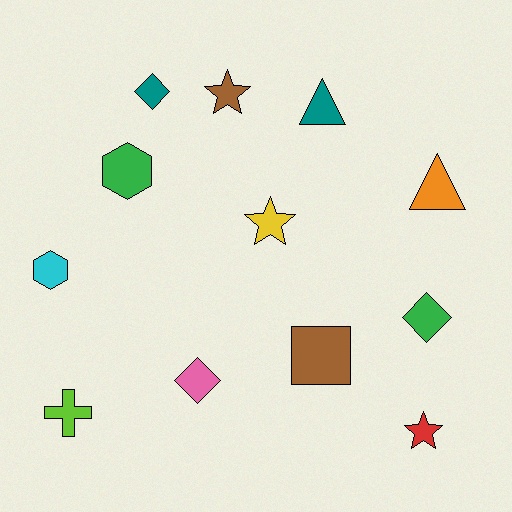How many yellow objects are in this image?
There is 1 yellow object.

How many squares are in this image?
There is 1 square.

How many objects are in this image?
There are 12 objects.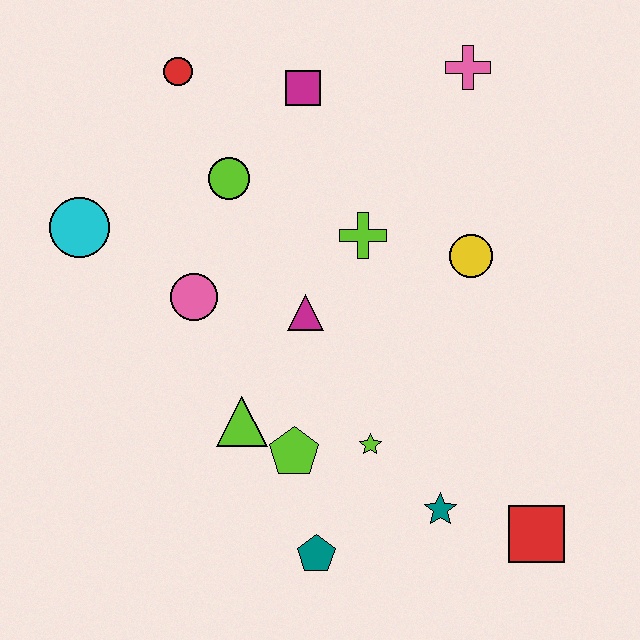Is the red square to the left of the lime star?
No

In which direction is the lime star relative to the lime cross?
The lime star is below the lime cross.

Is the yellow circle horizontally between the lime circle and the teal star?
No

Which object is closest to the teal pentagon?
The lime pentagon is closest to the teal pentagon.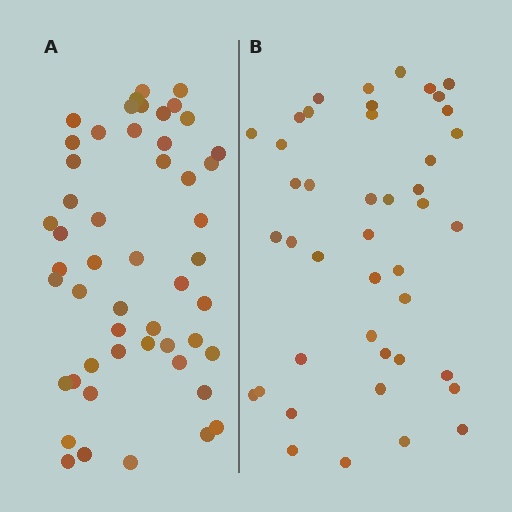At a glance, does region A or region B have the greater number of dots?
Region A (the left region) has more dots.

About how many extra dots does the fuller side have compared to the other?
Region A has roughly 8 or so more dots than region B.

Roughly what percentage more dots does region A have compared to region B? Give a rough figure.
About 20% more.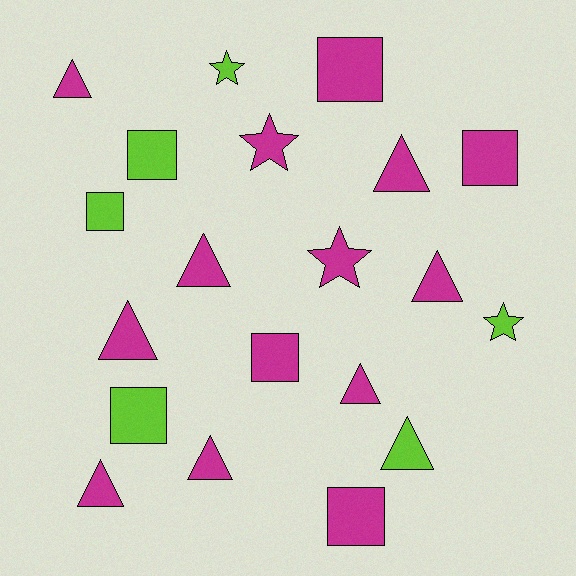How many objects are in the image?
There are 20 objects.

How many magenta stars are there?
There are 2 magenta stars.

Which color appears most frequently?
Magenta, with 14 objects.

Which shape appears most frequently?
Triangle, with 9 objects.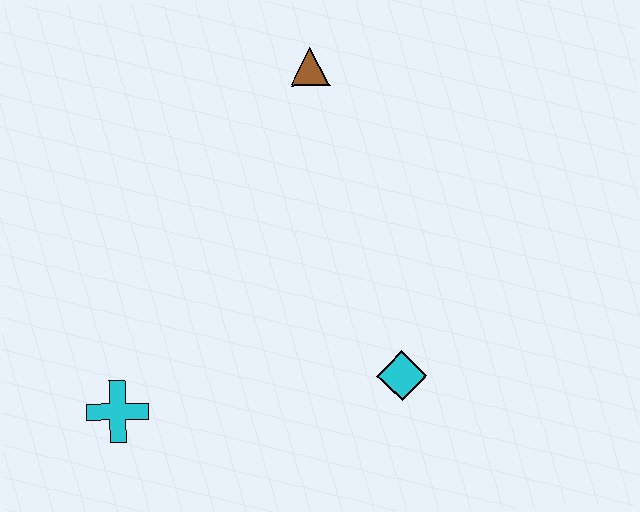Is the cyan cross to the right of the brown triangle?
No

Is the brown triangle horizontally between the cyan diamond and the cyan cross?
Yes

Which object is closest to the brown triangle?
The cyan diamond is closest to the brown triangle.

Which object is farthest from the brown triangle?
The cyan cross is farthest from the brown triangle.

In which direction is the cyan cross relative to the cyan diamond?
The cyan cross is to the left of the cyan diamond.